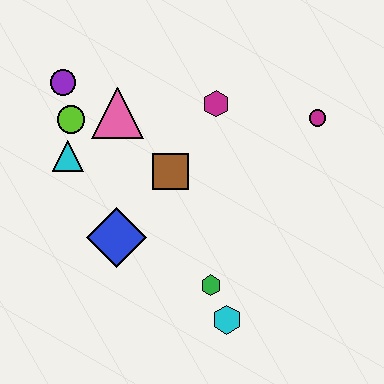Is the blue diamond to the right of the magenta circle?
No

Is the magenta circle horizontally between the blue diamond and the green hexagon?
No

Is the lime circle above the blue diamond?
Yes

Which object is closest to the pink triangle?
The lime circle is closest to the pink triangle.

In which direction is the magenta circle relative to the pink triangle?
The magenta circle is to the right of the pink triangle.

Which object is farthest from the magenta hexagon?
The cyan hexagon is farthest from the magenta hexagon.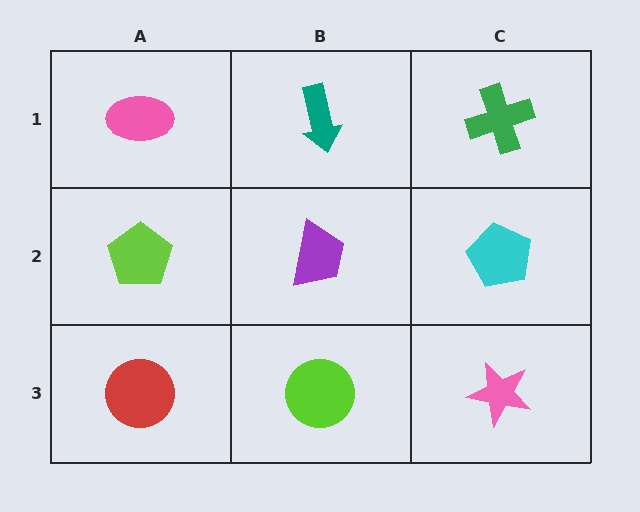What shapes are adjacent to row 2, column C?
A green cross (row 1, column C), a pink star (row 3, column C), a purple trapezoid (row 2, column B).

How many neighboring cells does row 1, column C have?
2.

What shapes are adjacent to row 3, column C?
A cyan pentagon (row 2, column C), a lime circle (row 3, column B).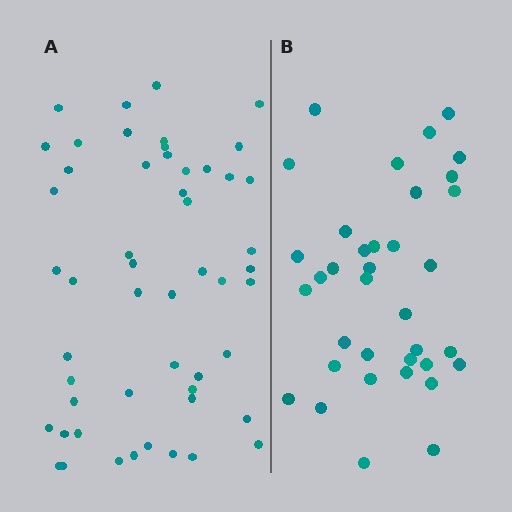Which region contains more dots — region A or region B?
Region A (the left region) has more dots.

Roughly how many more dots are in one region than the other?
Region A has approximately 15 more dots than region B.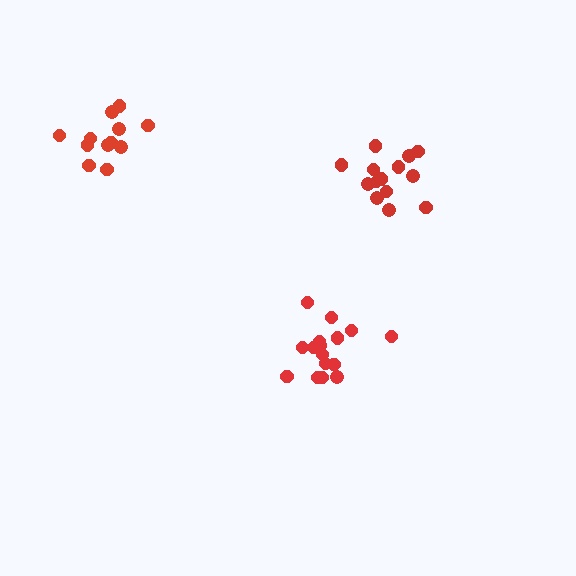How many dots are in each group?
Group 1: 12 dots, Group 2: 16 dots, Group 3: 14 dots (42 total).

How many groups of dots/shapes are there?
There are 3 groups.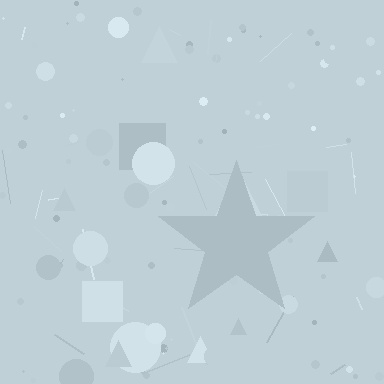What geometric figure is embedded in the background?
A star is embedded in the background.